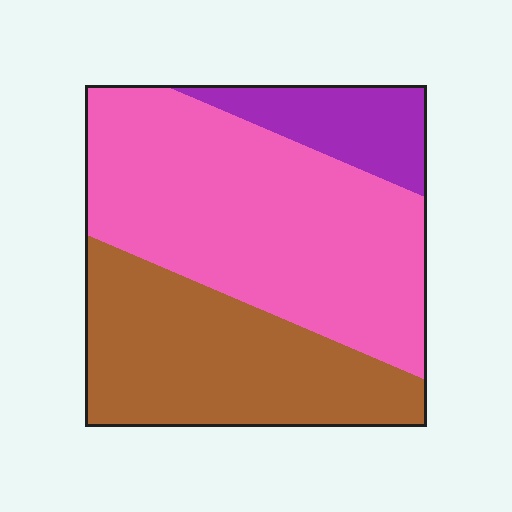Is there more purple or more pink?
Pink.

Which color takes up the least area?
Purple, at roughly 15%.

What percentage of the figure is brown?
Brown takes up about one third (1/3) of the figure.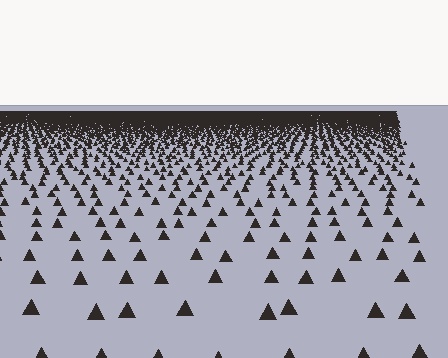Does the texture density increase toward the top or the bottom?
Density increases toward the top.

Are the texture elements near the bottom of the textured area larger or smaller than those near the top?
Larger. Near the bottom, elements are closer to the viewer and appear at a bigger on-screen size.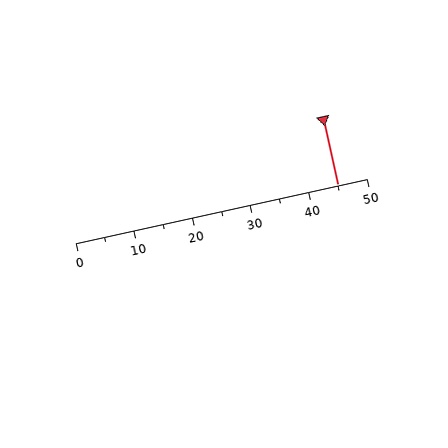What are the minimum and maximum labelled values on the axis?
The axis runs from 0 to 50.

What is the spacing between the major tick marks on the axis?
The major ticks are spaced 10 apart.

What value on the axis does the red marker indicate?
The marker indicates approximately 45.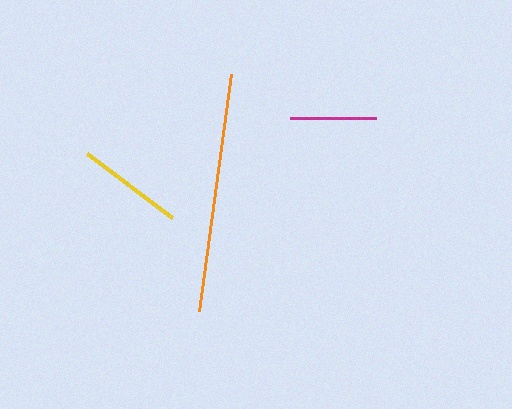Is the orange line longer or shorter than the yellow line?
The orange line is longer than the yellow line.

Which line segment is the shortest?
The magenta line is the shortest at approximately 85 pixels.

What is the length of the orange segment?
The orange segment is approximately 239 pixels long.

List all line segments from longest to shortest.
From longest to shortest: orange, yellow, magenta.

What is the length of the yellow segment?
The yellow segment is approximately 107 pixels long.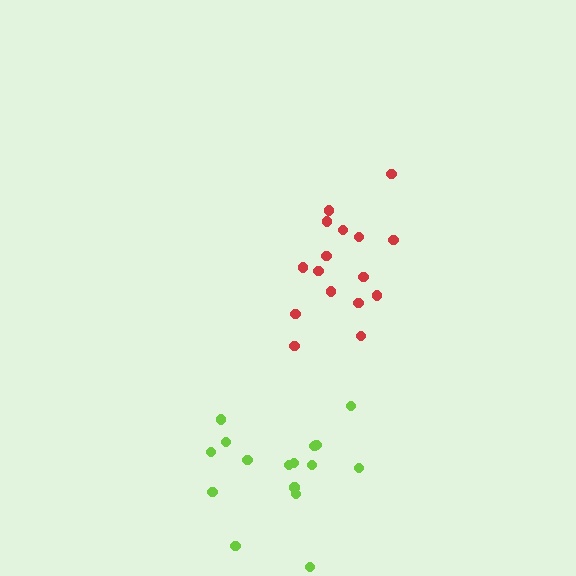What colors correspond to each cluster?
The clusters are colored: lime, red.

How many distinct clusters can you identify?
There are 2 distinct clusters.